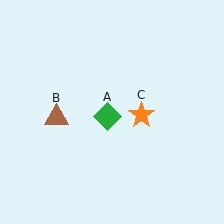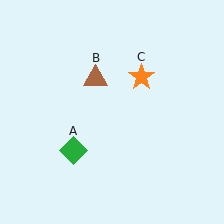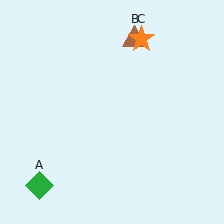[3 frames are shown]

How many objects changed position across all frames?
3 objects changed position: green diamond (object A), brown triangle (object B), orange star (object C).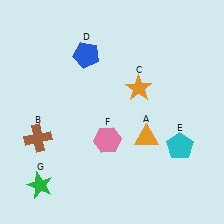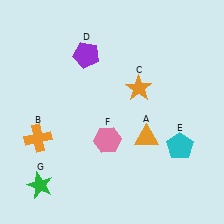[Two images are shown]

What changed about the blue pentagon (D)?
In Image 1, D is blue. In Image 2, it changed to purple.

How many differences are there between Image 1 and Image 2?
There are 2 differences between the two images.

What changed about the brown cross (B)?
In Image 1, B is brown. In Image 2, it changed to orange.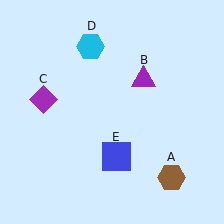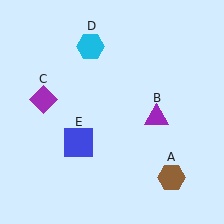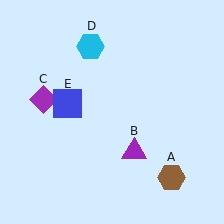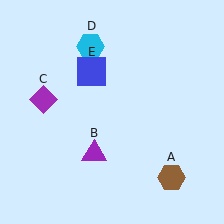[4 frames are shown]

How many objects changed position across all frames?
2 objects changed position: purple triangle (object B), blue square (object E).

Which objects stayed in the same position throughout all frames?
Brown hexagon (object A) and purple diamond (object C) and cyan hexagon (object D) remained stationary.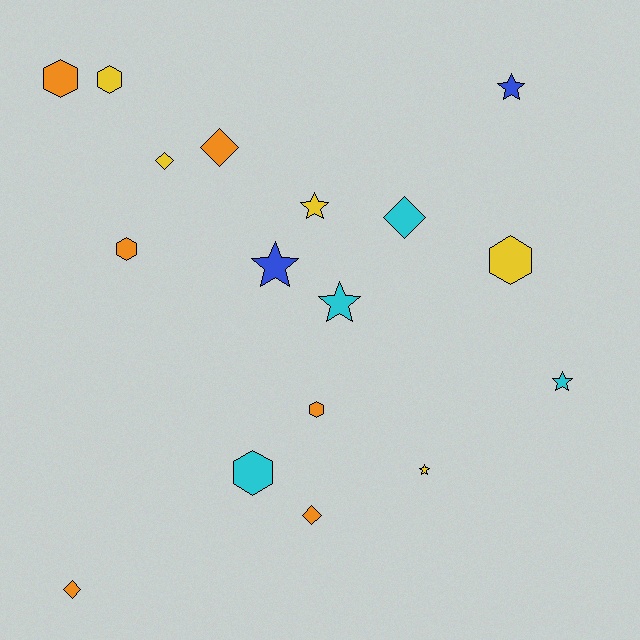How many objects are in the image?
There are 17 objects.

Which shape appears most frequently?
Star, with 6 objects.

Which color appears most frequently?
Orange, with 6 objects.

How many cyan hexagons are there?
There is 1 cyan hexagon.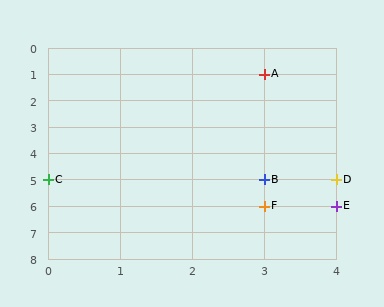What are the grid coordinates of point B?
Point B is at grid coordinates (3, 5).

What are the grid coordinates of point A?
Point A is at grid coordinates (3, 1).